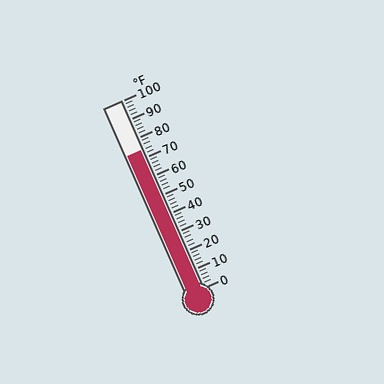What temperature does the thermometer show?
The thermometer shows approximately 74°F.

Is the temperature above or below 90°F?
The temperature is below 90°F.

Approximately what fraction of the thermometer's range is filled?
The thermometer is filled to approximately 75% of its range.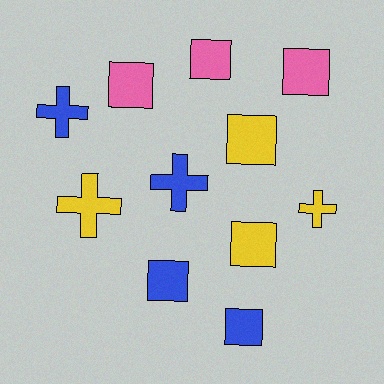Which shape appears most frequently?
Square, with 7 objects.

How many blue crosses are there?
There are 2 blue crosses.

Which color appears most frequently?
Blue, with 4 objects.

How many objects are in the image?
There are 11 objects.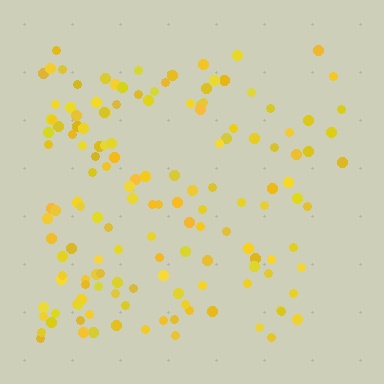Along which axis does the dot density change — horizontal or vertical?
Horizontal.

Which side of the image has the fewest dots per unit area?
The right.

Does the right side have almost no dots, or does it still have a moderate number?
Still a moderate number, just noticeably fewer than the left.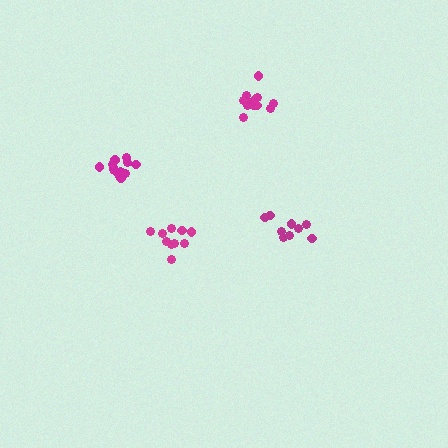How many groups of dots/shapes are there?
There are 4 groups.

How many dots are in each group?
Group 1: 12 dots, Group 2: 10 dots, Group 3: 9 dots, Group 4: 13 dots (44 total).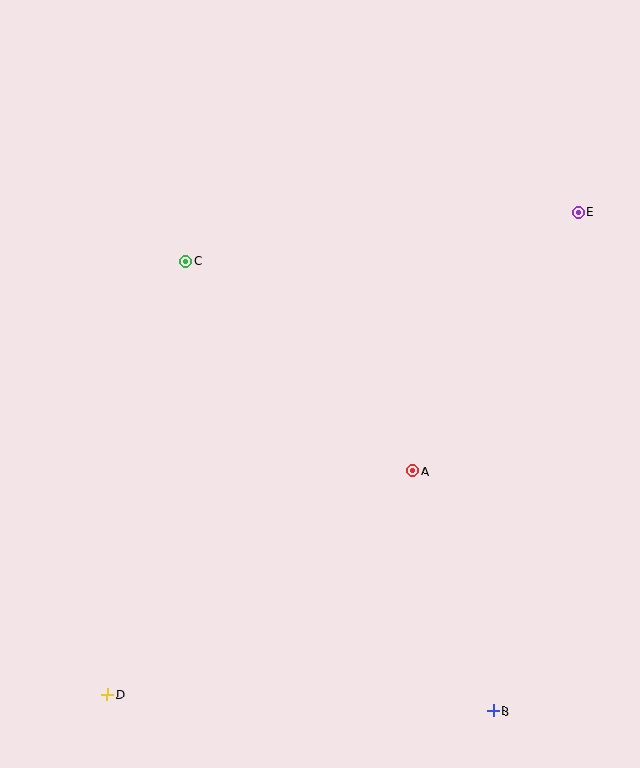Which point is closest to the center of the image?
Point A at (413, 471) is closest to the center.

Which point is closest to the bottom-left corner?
Point D is closest to the bottom-left corner.